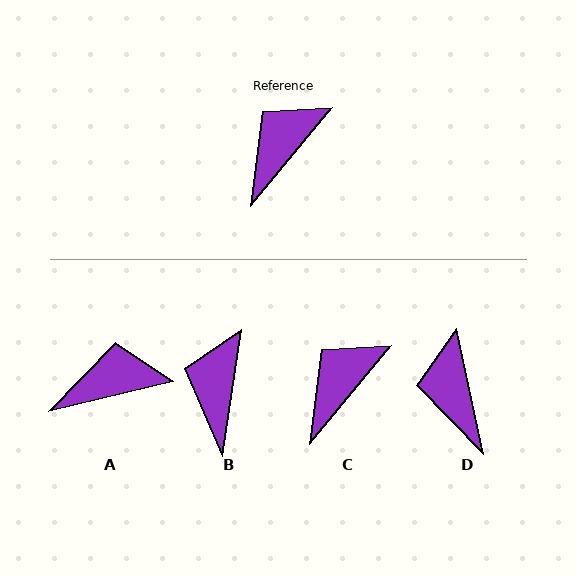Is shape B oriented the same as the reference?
No, it is off by about 31 degrees.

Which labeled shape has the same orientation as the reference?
C.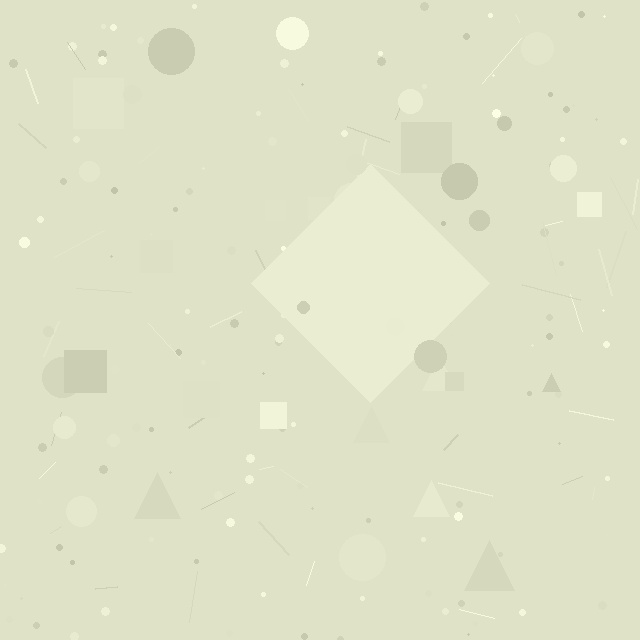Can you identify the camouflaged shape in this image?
The camouflaged shape is a diamond.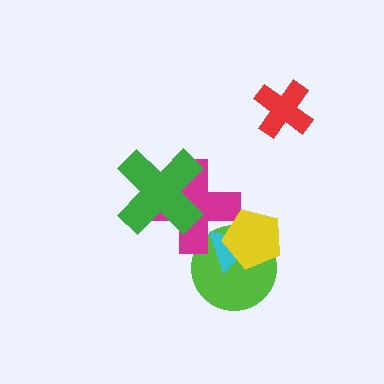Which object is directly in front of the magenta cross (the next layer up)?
The yellow pentagon is directly in front of the magenta cross.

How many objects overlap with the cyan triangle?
3 objects overlap with the cyan triangle.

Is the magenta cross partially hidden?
Yes, it is partially covered by another shape.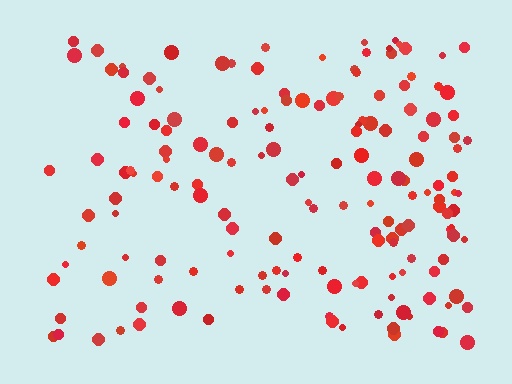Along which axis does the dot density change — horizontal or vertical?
Horizontal.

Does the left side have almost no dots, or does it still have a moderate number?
Still a moderate number, just noticeably fewer than the right.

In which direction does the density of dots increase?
From left to right, with the right side densest.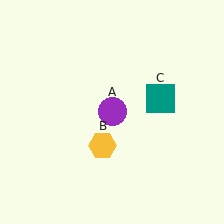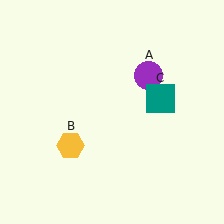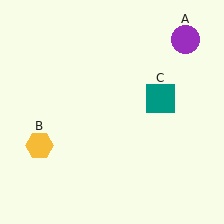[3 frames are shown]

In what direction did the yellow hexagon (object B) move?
The yellow hexagon (object B) moved left.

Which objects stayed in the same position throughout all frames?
Teal square (object C) remained stationary.